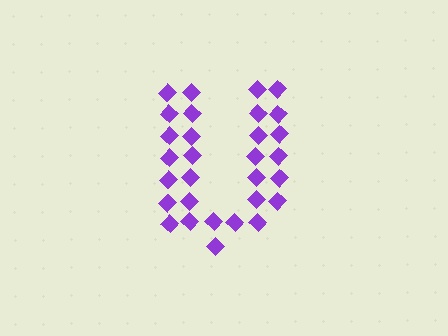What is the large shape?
The large shape is the letter U.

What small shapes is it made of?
It is made of small diamonds.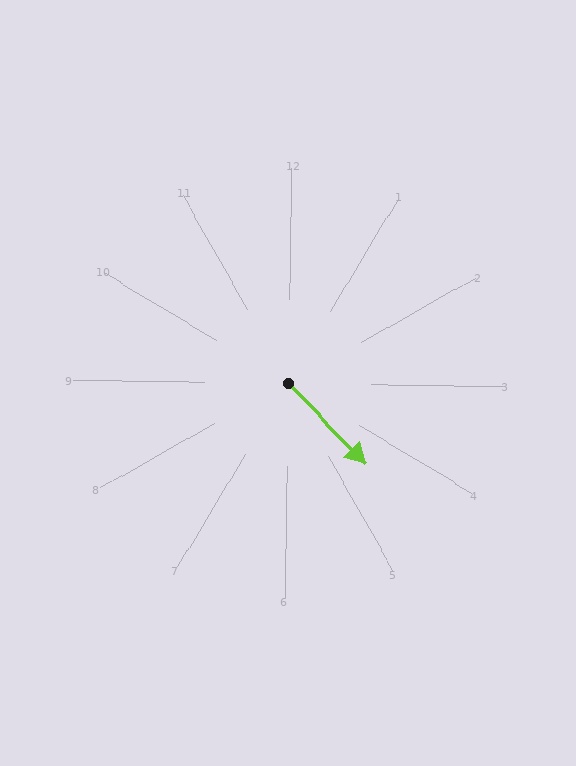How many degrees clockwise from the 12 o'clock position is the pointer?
Approximately 135 degrees.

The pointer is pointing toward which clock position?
Roughly 5 o'clock.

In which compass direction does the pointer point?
Southeast.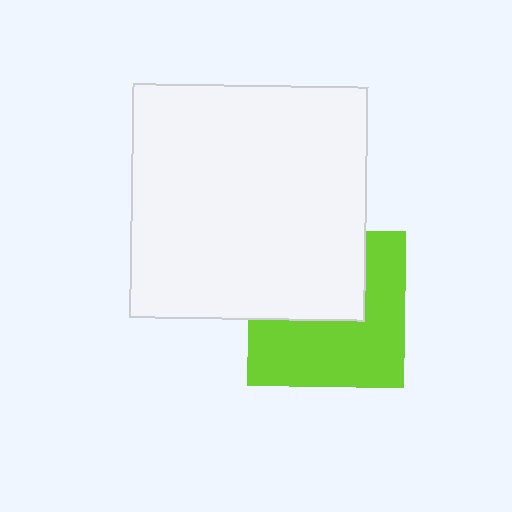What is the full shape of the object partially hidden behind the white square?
The partially hidden object is a lime square.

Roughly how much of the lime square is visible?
About half of it is visible (roughly 57%).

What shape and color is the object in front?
The object in front is a white square.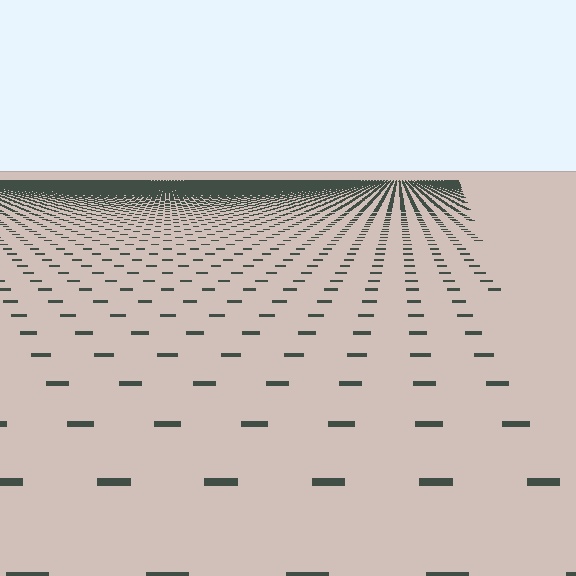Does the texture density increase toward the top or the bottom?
Density increases toward the top.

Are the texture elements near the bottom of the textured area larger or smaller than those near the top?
Larger. Near the bottom, elements are closer to the viewer and appear at a bigger on-screen size.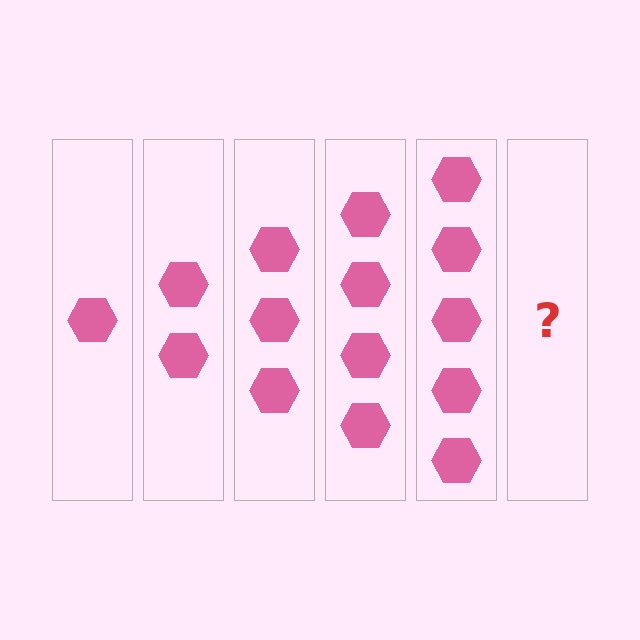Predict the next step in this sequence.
The next step is 6 hexagons.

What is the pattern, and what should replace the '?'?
The pattern is that each step adds one more hexagon. The '?' should be 6 hexagons.